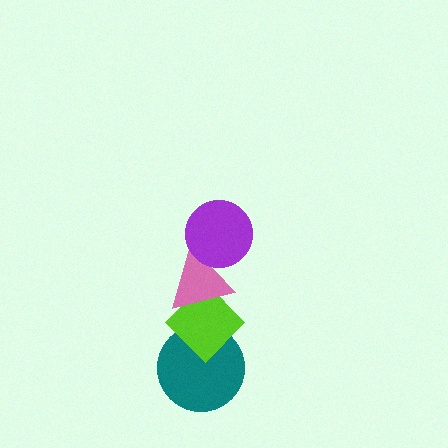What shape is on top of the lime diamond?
The pink triangle is on top of the lime diamond.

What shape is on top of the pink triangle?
The purple circle is on top of the pink triangle.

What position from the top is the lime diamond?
The lime diamond is 3rd from the top.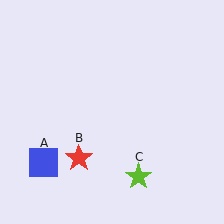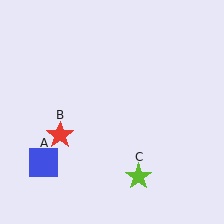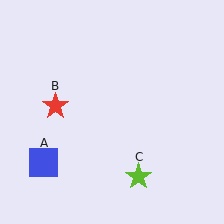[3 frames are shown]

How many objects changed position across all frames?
1 object changed position: red star (object B).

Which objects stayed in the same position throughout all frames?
Blue square (object A) and lime star (object C) remained stationary.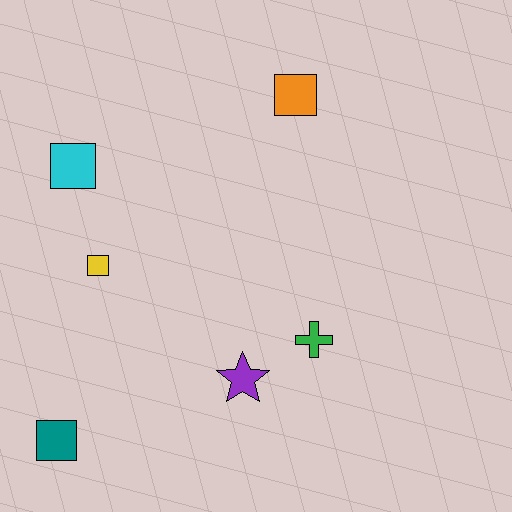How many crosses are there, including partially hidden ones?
There is 1 cross.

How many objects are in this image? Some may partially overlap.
There are 6 objects.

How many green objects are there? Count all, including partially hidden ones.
There is 1 green object.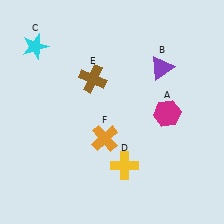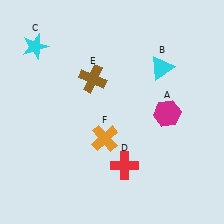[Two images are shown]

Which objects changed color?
B changed from purple to cyan. D changed from yellow to red.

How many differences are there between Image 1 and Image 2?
There are 2 differences between the two images.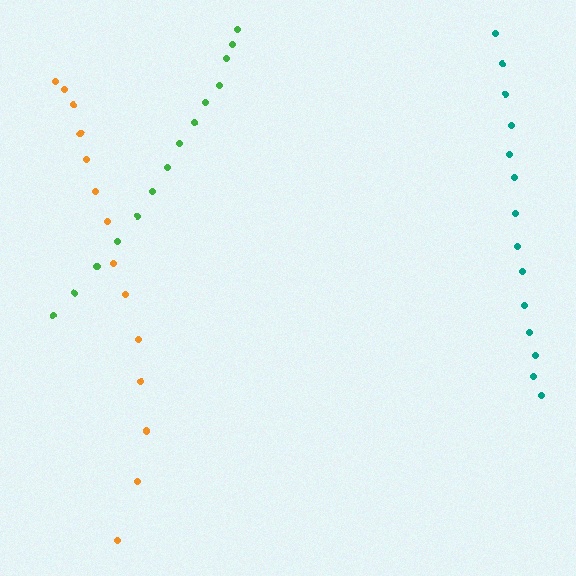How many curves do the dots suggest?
There are 3 distinct paths.